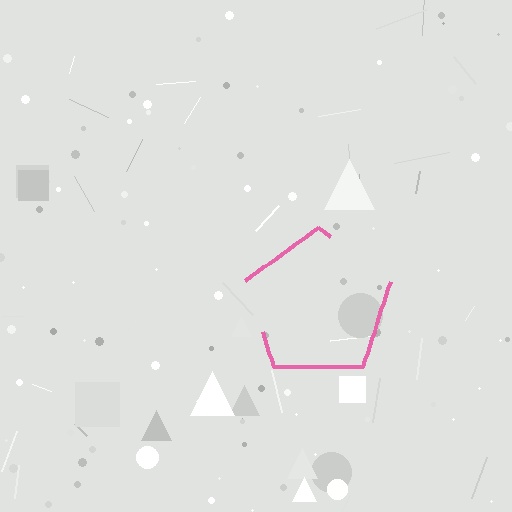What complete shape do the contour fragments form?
The contour fragments form a pentagon.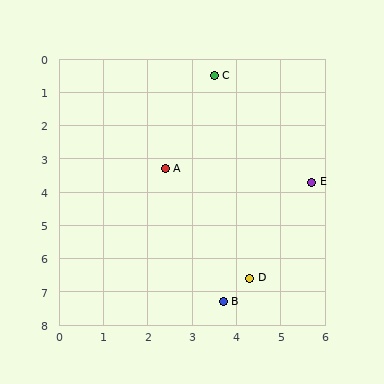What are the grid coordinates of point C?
Point C is at approximately (3.5, 0.5).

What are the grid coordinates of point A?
Point A is at approximately (2.4, 3.3).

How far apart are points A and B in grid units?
Points A and B are about 4.2 grid units apart.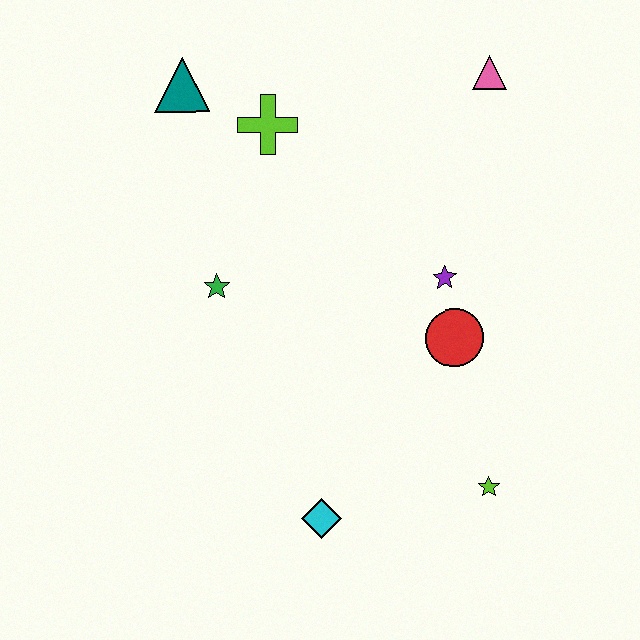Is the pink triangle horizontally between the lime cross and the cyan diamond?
No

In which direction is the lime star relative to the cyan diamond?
The lime star is to the right of the cyan diamond.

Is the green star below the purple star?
Yes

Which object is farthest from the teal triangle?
The lime star is farthest from the teal triangle.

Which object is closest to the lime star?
The red circle is closest to the lime star.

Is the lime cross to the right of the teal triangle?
Yes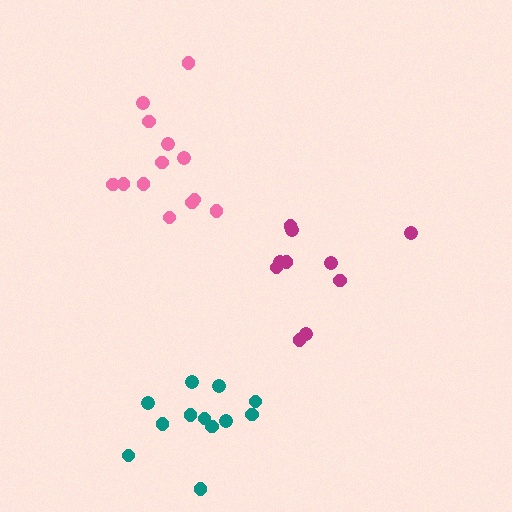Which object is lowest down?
The teal cluster is bottommost.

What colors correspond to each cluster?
The clusters are colored: pink, teal, magenta.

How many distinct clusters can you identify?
There are 3 distinct clusters.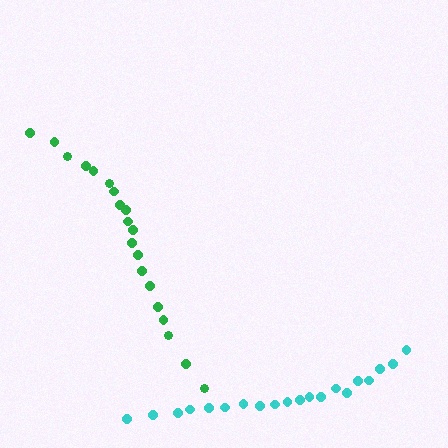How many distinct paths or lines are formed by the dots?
There are 2 distinct paths.